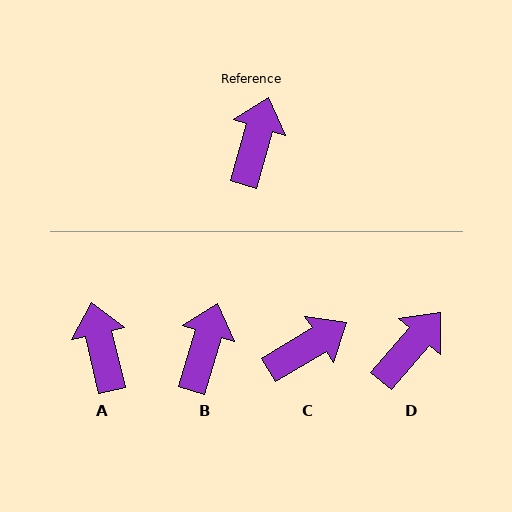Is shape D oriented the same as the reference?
No, it is off by about 25 degrees.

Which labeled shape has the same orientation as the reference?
B.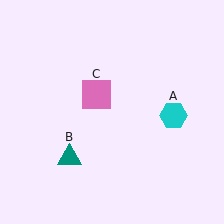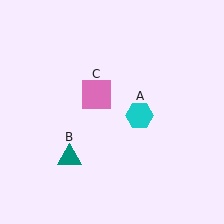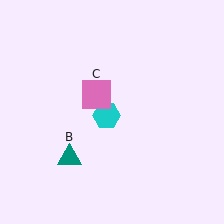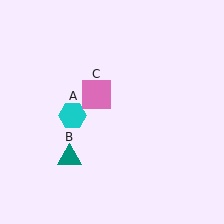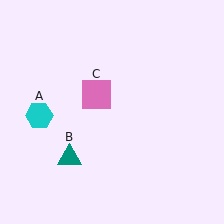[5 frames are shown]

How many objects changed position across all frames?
1 object changed position: cyan hexagon (object A).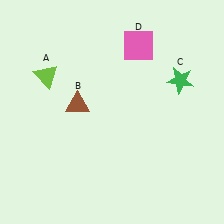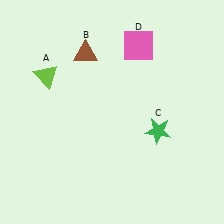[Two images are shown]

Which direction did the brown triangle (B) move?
The brown triangle (B) moved up.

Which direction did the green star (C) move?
The green star (C) moved down.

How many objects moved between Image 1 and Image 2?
2 objects moved between the two images.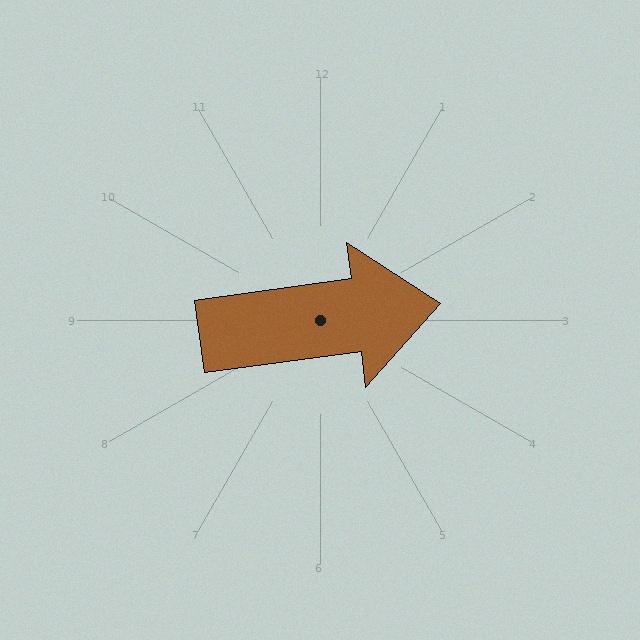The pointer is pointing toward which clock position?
Roughly 3 o'clock.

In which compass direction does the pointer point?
East.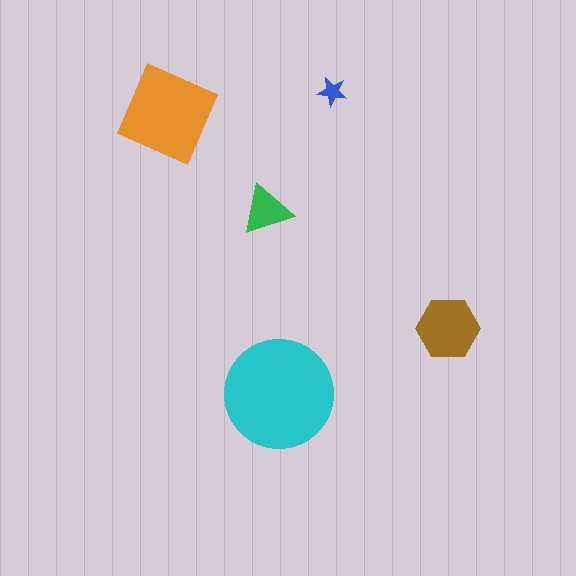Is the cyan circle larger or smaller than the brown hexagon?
Larger.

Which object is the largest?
The cyan circle.